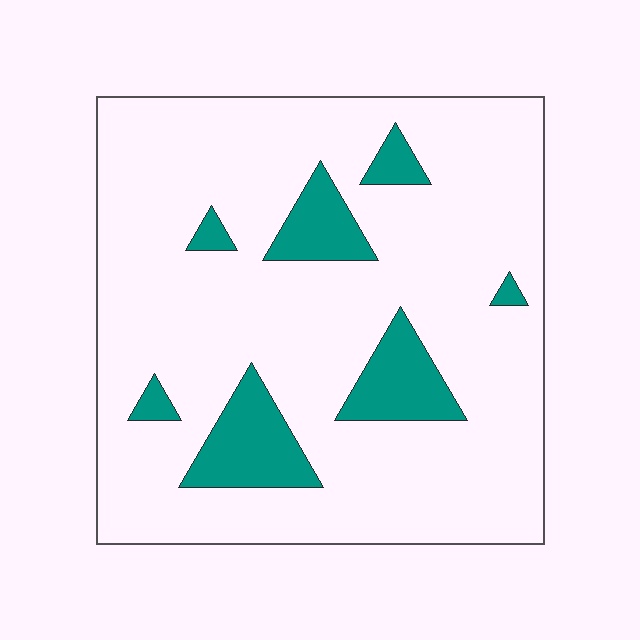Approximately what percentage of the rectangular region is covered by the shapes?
Approximately 15%.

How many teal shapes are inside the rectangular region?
7.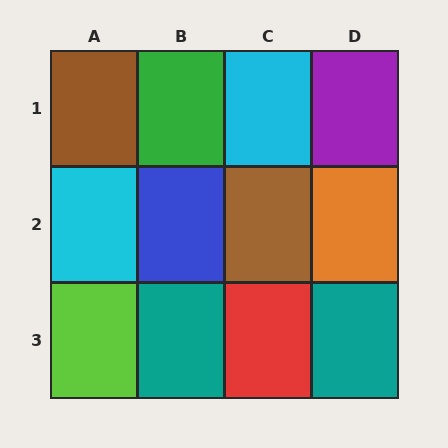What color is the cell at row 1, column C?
Cyan.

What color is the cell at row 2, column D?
Orange.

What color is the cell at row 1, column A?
Brown.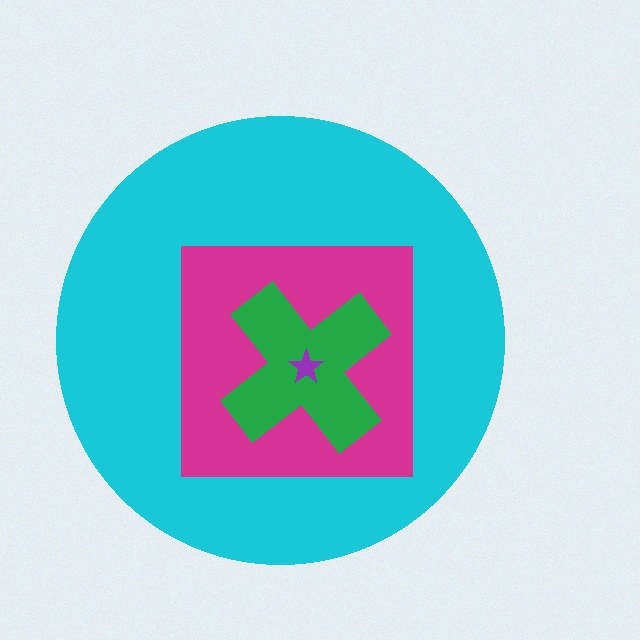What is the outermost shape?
The cyan circle.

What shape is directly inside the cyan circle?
The magenta square.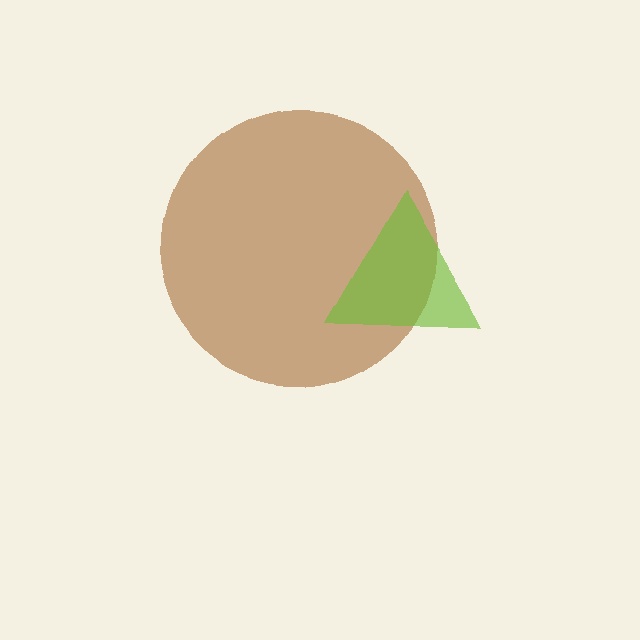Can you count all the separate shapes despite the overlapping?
Yes, there are 2 separate shapes.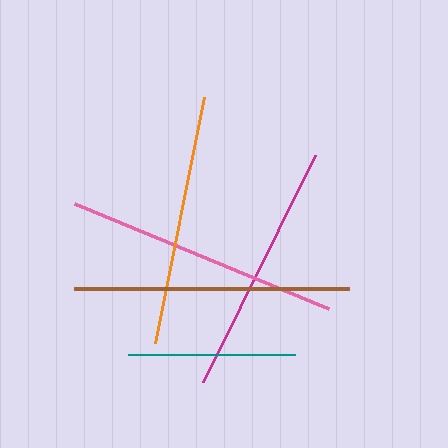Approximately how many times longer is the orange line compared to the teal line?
The orange line is approximately 1.5 times the length of the teal line.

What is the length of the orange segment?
The orange segment is approximately 251 pixels long.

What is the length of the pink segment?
The pink segment is approximately 275 pixels long.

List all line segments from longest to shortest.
From longest to shortest: brown, pink, magenta, orange, teal.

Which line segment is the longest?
The brown line is the longest at approximately 275 pixels.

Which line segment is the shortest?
The teal line is the shortest at approximately 167 pixels.